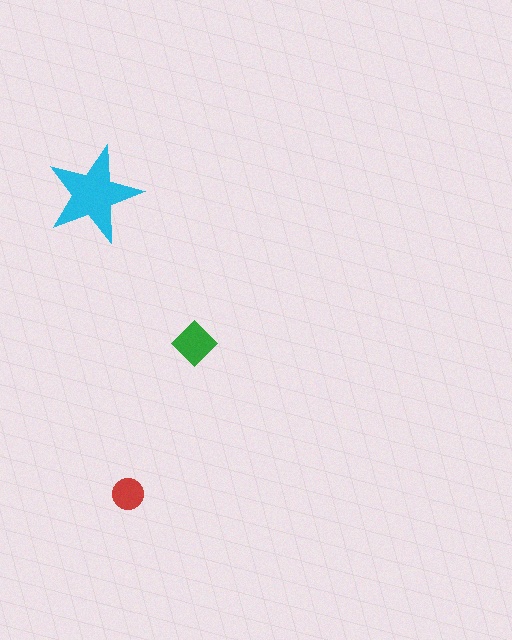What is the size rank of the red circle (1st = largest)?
3rd.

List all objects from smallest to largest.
The red circle, the green diamond, the cyan star.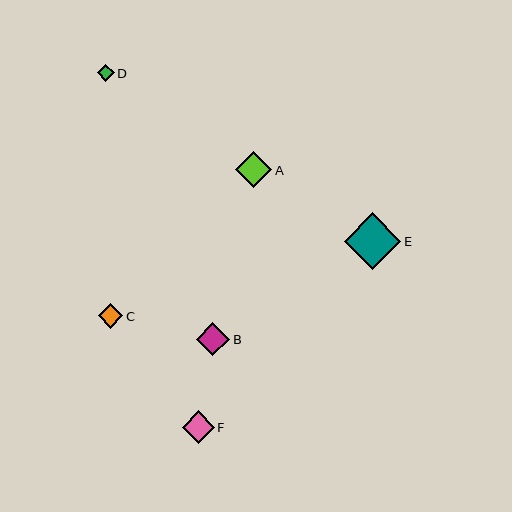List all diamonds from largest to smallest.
From largest to smallest: E, A, B, F, C, D.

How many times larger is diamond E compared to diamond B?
Diamond E is approximately 1.7 times the size of diamond B.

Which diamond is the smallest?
Diamond D is the smallest with a size of approximately 17 pixels.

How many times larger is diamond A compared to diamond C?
Diamond A is approximately 1.5 times the size of diamond C.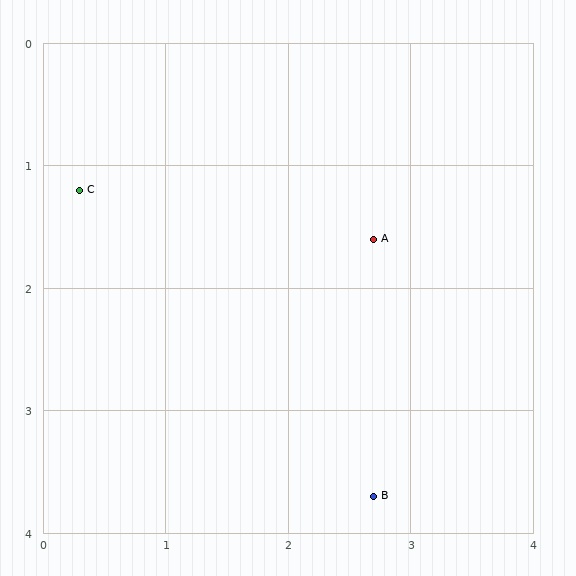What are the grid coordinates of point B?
Point B is at approximately (2.7, 3.7).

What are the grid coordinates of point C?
Point C is at approximately (0.3, 1.2).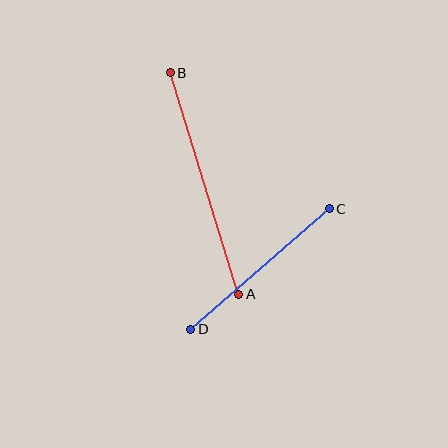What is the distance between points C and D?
The distance is approximately 184 pixels.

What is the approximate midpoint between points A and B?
The midpoint is at approximately (204, 184) pixels.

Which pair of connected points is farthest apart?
Points A and B are farthest apart.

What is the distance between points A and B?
The distance is approximately 232 pixels.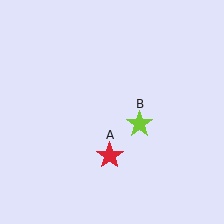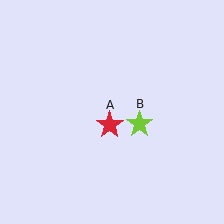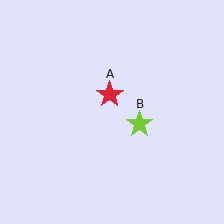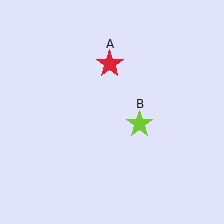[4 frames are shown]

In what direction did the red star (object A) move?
The red star (object A) moved up.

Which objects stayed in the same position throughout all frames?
Lime star (object B) remained stationary.